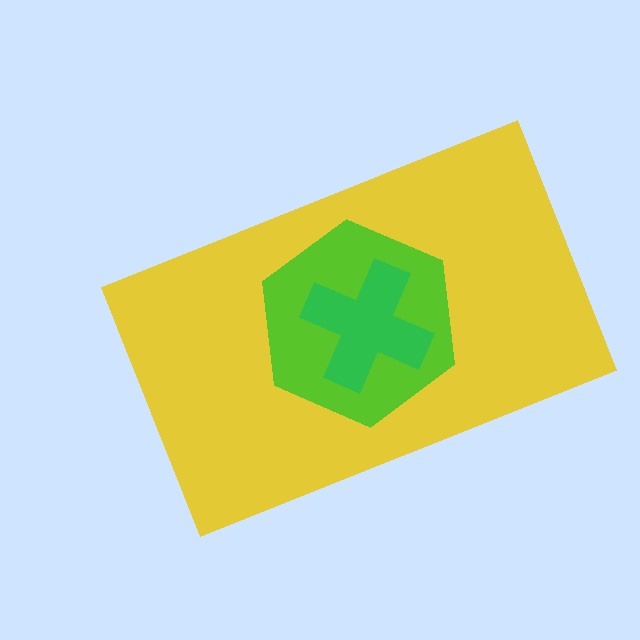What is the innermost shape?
The green cross.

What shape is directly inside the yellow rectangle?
The lime hexagon.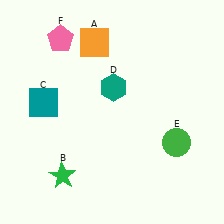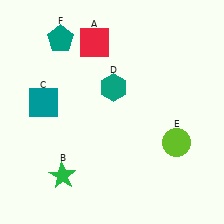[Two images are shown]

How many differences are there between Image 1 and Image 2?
There are 3 differences between the two images.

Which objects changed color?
A changed from orange to red. E changed from green to lime. F changed from pink to teal.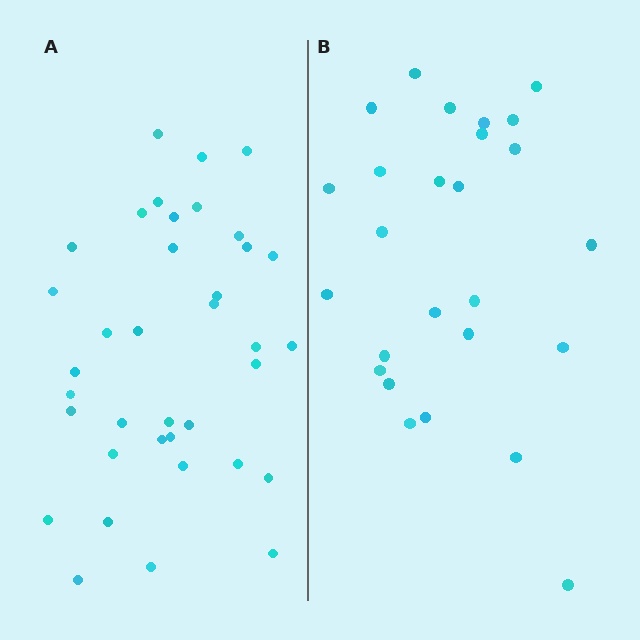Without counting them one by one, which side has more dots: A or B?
Region A (the left region) has more dots.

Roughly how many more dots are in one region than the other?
Region A has roughly 12 or so more dots than region B.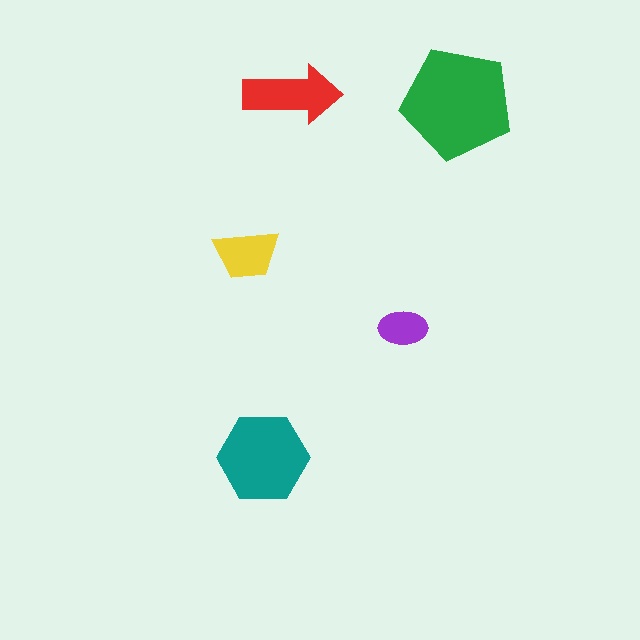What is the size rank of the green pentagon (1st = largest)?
1st.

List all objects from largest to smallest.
The green pentagon, the teal hexagon, the red arrow, the yellow trapezoid, the purple ellipse.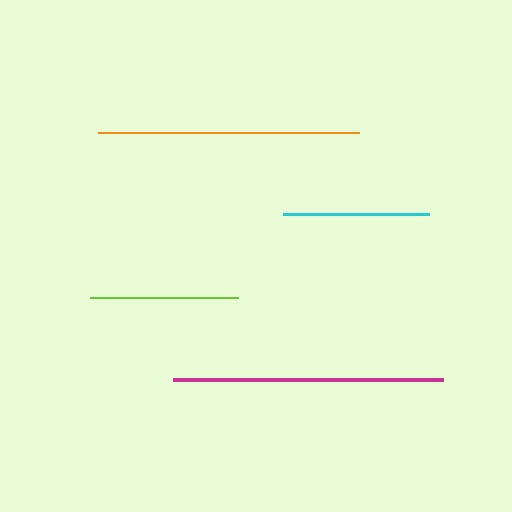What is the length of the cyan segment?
The cyan segment is approximately 146 pixels long.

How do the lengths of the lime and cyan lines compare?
The lime and cyan lines are approximately the same length.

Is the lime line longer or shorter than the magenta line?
The magenta line is longer than the lime line.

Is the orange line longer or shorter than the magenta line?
The magenta line is longer than the orange line.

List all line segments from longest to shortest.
From longest to shortest: magenta, orange, lime, cyan.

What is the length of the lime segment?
The lime segment is approximately 148 pixels long.